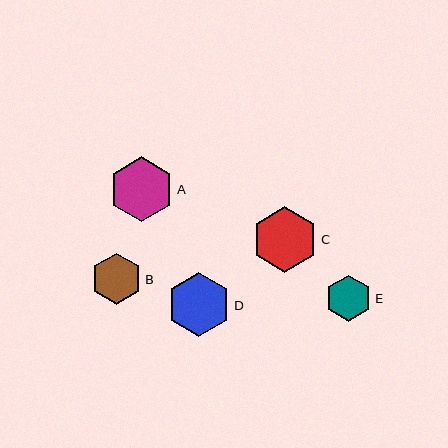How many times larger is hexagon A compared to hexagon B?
Hexagon A is approximately 1.3 times the size of hexagon B.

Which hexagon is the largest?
Hexagon C is the largest with a size of approximately 65 pixels.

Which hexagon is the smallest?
Hexagon E is the smallest with a size of approximately 46 pixels.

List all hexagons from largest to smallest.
From largest to smallest: C, A, D, B, E.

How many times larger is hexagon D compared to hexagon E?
Hexagon D is approximately 1.4 times the size of hexagon E.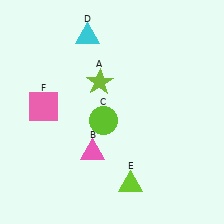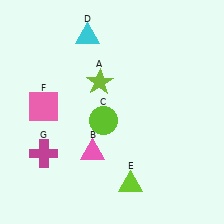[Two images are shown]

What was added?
A magenta cross (G) was added in Image 2.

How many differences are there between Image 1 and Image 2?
There is 1 difference between the two images.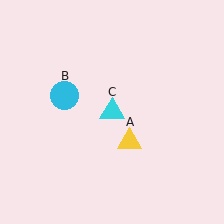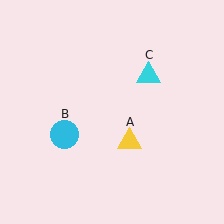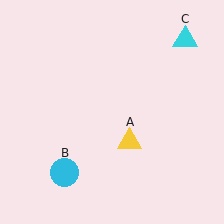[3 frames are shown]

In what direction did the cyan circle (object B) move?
The cyan circle (object B) moved down.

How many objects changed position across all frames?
2 objects changed position: cyan circle (object B), cyan triangle (object C).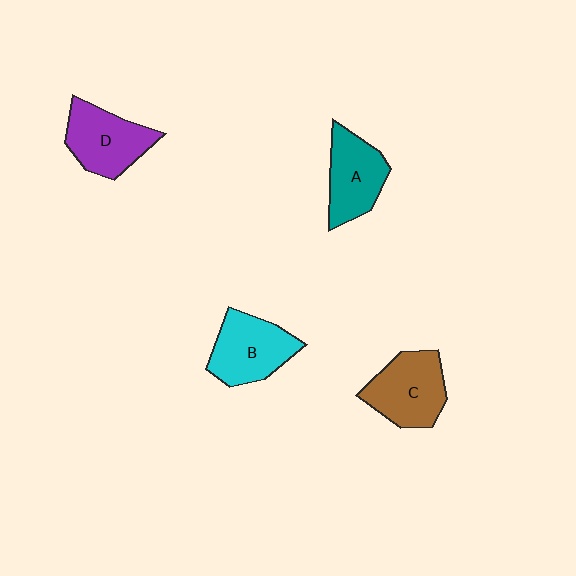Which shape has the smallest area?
Shape A (teal).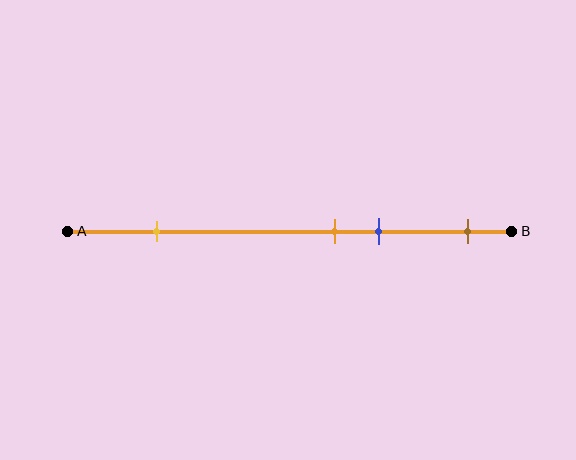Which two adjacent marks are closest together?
The orange and blue marks are the closest adjacent pair.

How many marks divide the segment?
There are 4 marks dividing the segment.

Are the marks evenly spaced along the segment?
No, the marks are not evenly spaced.